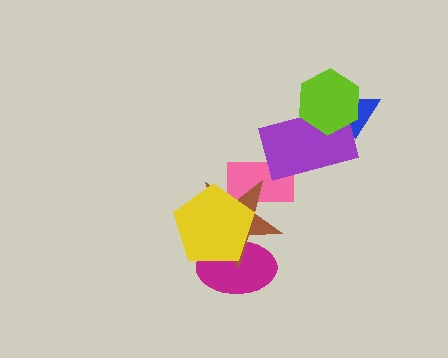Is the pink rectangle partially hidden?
Yes, it is partially covered by another shape.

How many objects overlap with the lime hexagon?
2 objects overlap with the lime hexagon.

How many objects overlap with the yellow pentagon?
3 objects overlap with the yellow pentagon.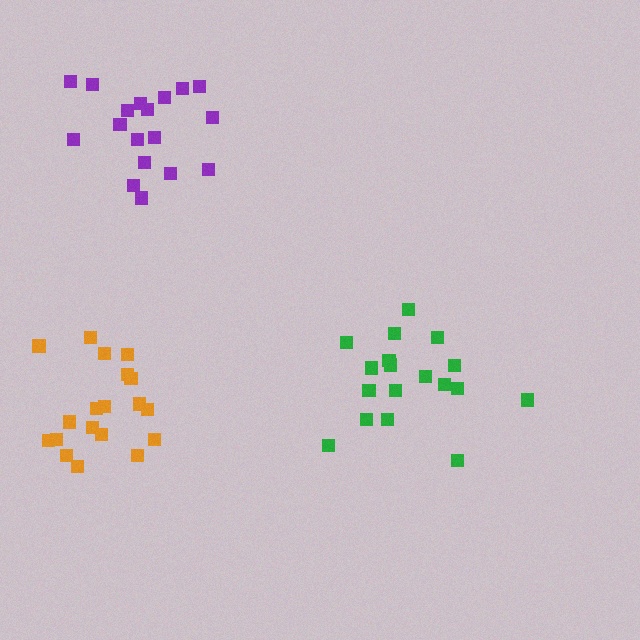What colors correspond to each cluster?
The clusters are colored: purple, green, orange.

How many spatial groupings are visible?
There are 3 spatial groupings.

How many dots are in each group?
Group 1: 18 dots, Group 2: 18 dots, Group 3: 19 dots (55 total).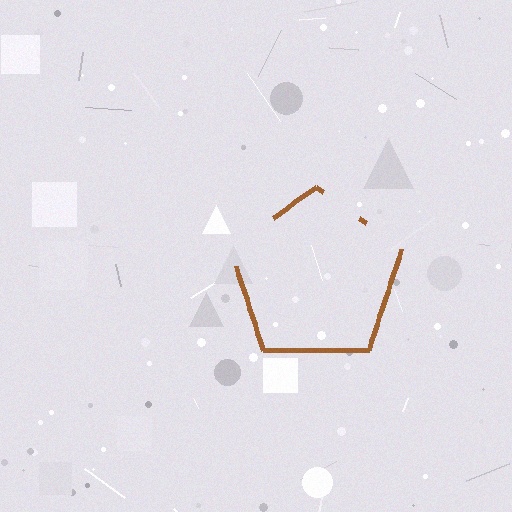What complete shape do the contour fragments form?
The contour fragments form a pentagon.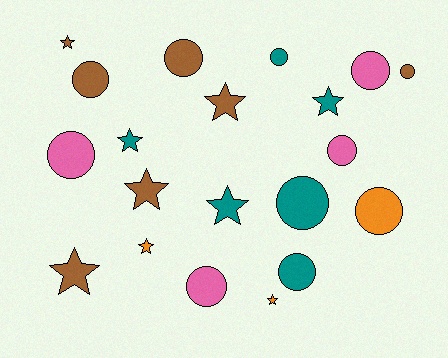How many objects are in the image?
There are 20 objects.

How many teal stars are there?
There are 3 teal stars.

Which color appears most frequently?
Brown, with 7 objects.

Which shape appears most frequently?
Circle, with 11 objects.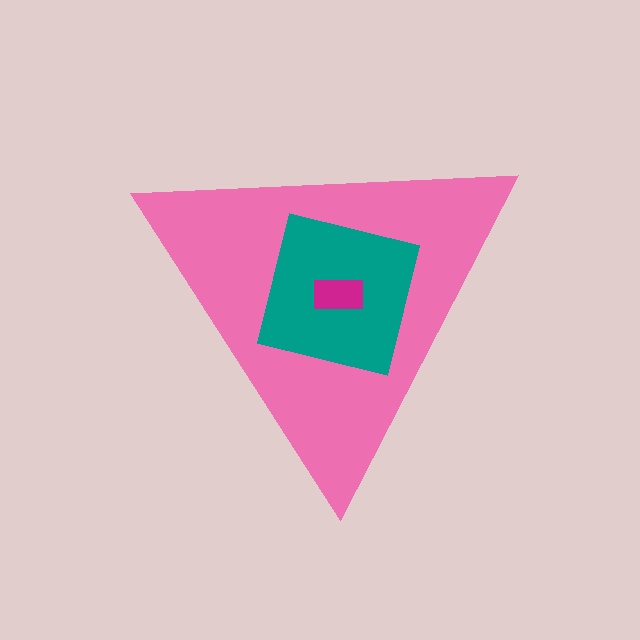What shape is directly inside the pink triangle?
The teal square.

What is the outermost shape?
The pink triangle.